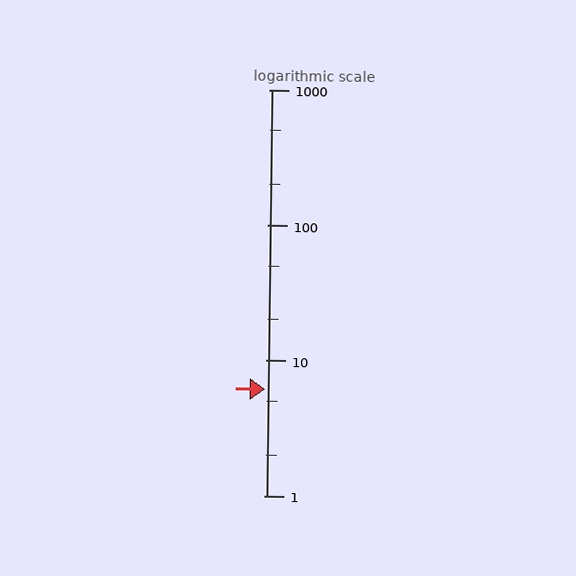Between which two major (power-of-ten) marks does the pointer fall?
The pointer is between 1 and 10.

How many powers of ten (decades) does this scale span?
The scale spans 3 decades, from 1 to 1000.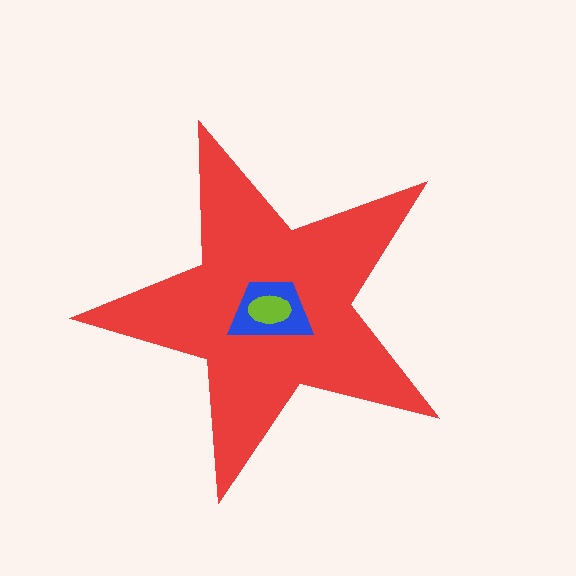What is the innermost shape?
The lime ellipse.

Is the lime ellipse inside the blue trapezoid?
Yes.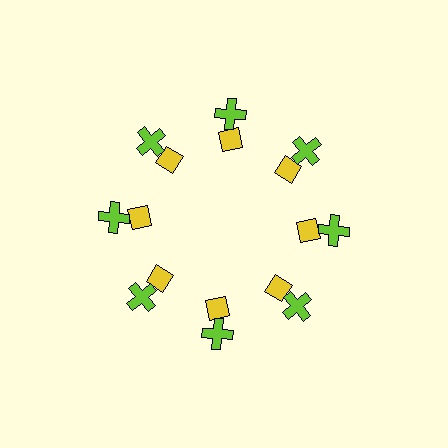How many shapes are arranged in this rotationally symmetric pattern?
There are 16 shapes, arranged in 8 groups of 2.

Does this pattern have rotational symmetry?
Yes, this pattern has 8-fold rotational symmetry. It looks the same after rotating 45 degrees around the center.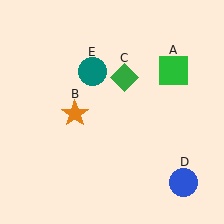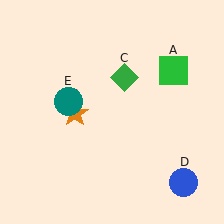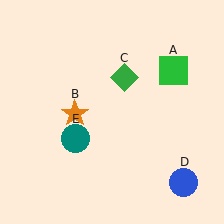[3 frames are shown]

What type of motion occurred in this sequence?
The teal circle (object E) rotated counterclockwise around the center of the scene.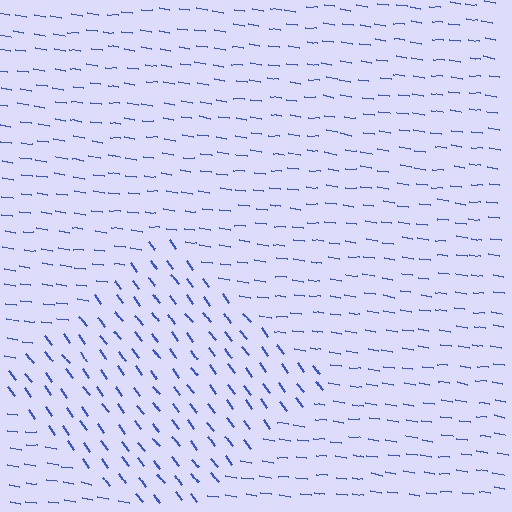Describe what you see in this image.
The image is filled with small blue line segments. A diamond region in the image has lines oriented differently from the surrounding lines, creating a visible texture boundary.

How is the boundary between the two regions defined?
The boundary is defined purely by a change in line orientation (approximately 45 degrees difference). All lines are the same color and thickness.